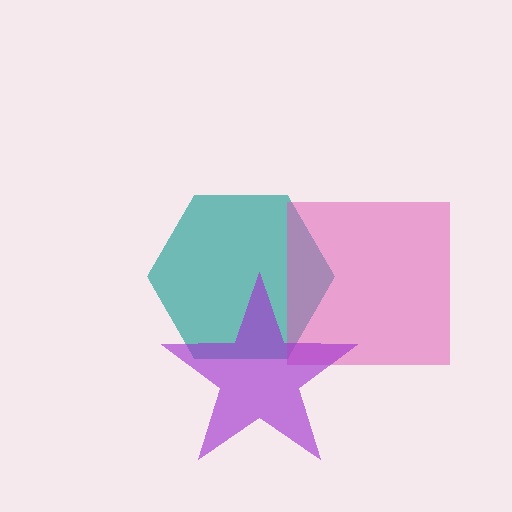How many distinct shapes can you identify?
There are 3 distinct shapes: a teal hexagon, a pink square, a purple star.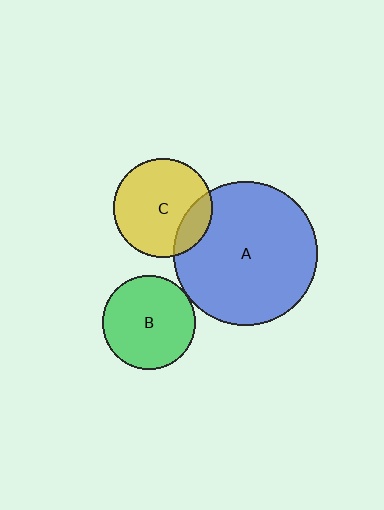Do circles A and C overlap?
Yes.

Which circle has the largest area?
Circle A (blue).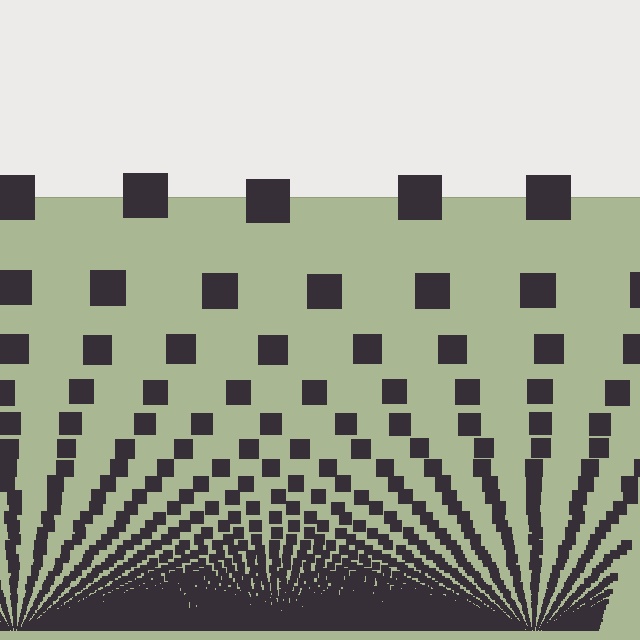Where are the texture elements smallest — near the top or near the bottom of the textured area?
Near the bottom.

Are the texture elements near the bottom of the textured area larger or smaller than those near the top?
Smaller. The gradient is inverted — elements near the bottom are smaller and denser.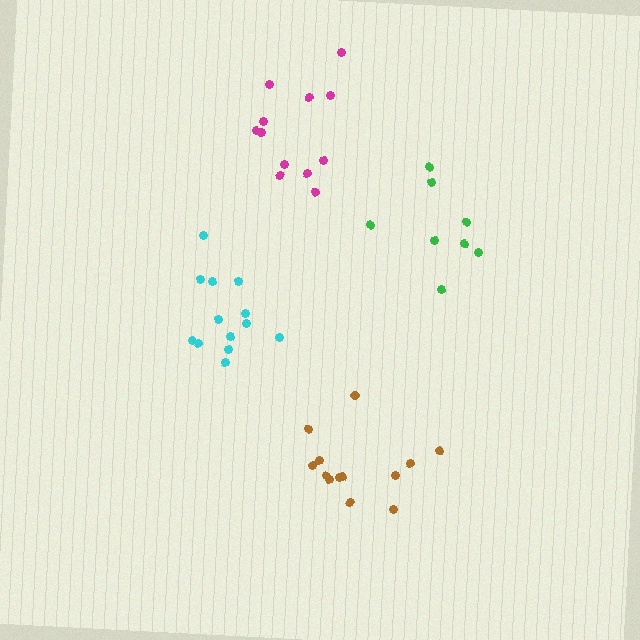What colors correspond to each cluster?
The clusters are colored: cyan, magenta, green, brown.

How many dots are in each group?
Group 1: 13 dots, Group 2: 12 dots, Group 3: 8 dots, Group 4: 13 dots (46 total).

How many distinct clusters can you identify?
There are 4 distinct clusters.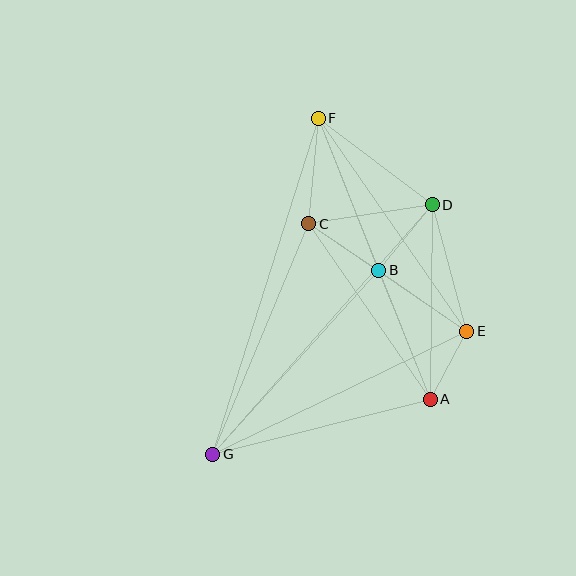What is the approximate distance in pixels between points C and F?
The distance between C and F is approximately 106 pixels.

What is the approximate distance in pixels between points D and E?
The distance between D and E is approximately 131 pixels.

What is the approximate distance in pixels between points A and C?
The distance between A and C is approximately 213 pixels.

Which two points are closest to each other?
Points A and E are closest to each other.